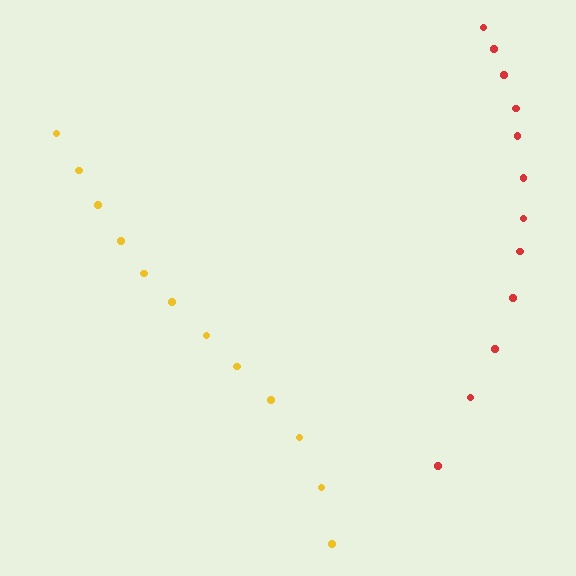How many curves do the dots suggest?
There are 2 distinct paths.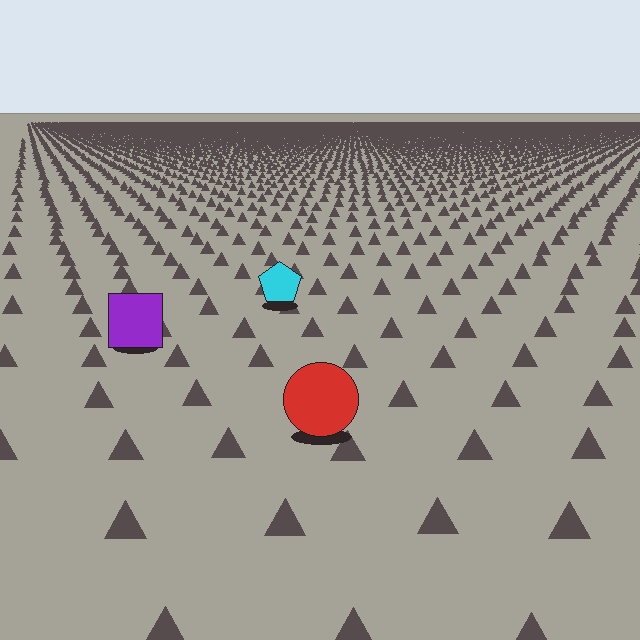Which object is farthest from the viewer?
The cyan pentagon is farthest from the viewer. It appears smaller and the ground texture around it is denser.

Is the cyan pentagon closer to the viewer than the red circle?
No. The red circle is closer — you can tell from the texture gradient: the ground texture is coarser near it.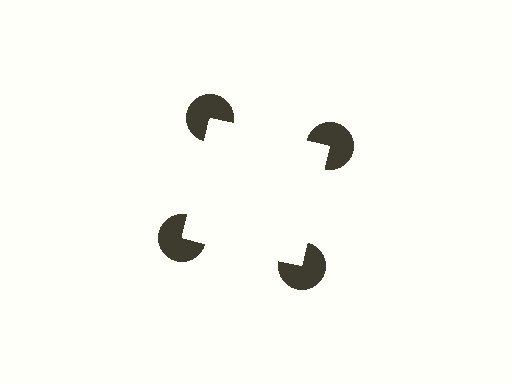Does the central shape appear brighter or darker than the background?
It typically appears slightly brighter than the background, even though no actual brightness change is drawn.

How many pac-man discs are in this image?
There are 4 — one at each vertex of the illusory square.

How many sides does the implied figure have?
4 sides.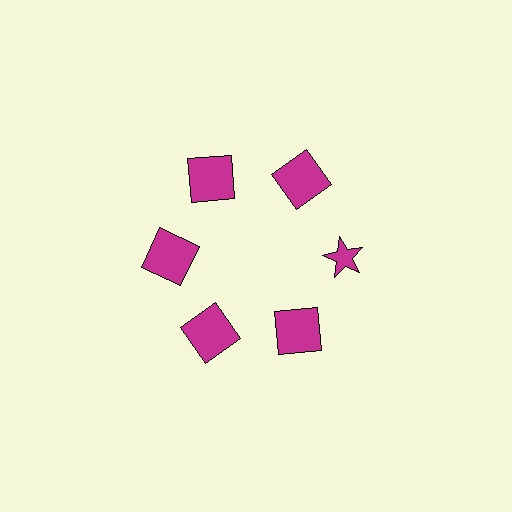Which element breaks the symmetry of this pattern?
The magenta star at roughly the 3 o'clock position breaks the symmetry. All other shapes are magenta squares.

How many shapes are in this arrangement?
There are 6 shapes arranged in a ring pattern.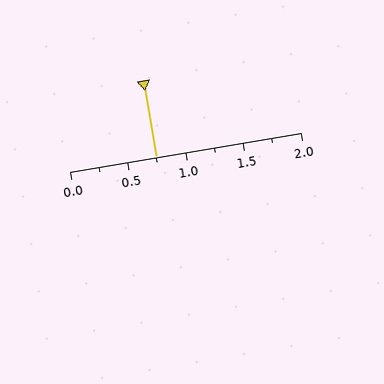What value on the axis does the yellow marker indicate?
The marker indicates approximately 0.75.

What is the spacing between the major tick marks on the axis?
The major ticks are spaced 0.5 apart.